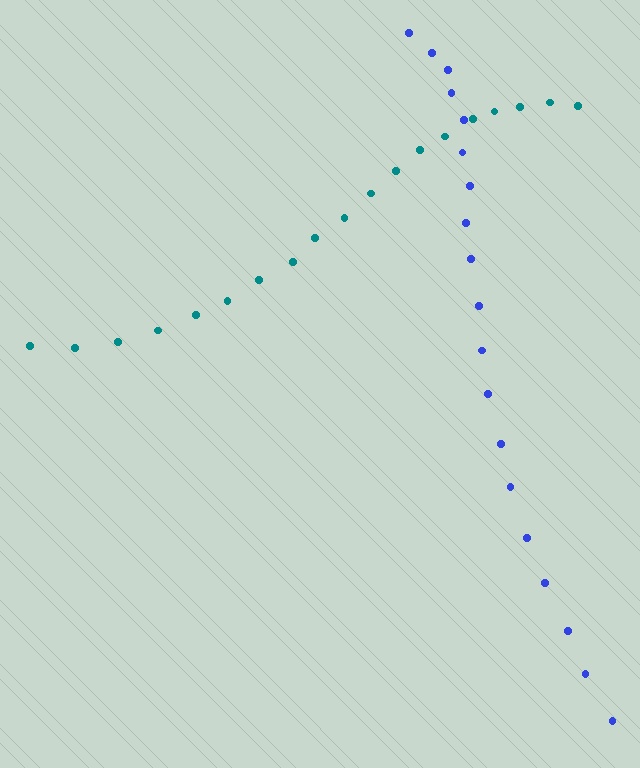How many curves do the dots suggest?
There are 2 distinct paths.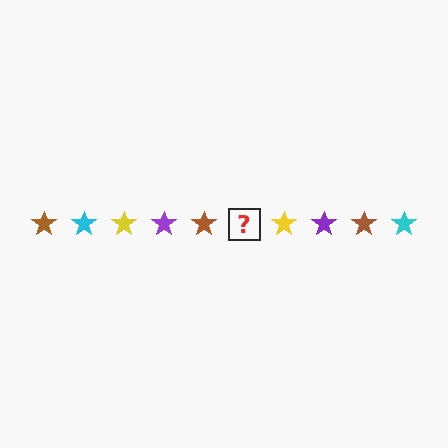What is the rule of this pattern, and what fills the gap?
The rule is that the pattern cycles through brown, cyan, yellow, purple stars. The gap should be filled with a cyan star.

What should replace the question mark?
The question mark should be replaced with a cyan star.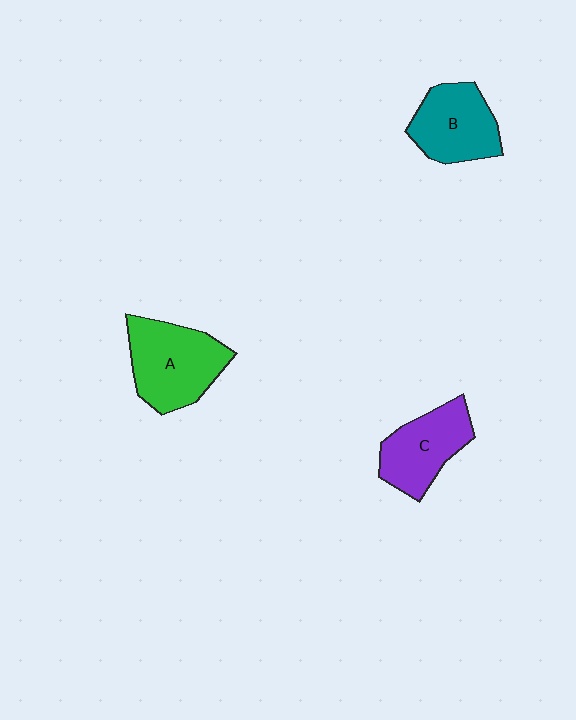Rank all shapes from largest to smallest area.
From largest to smallest: A (green), B (teal), C (purple).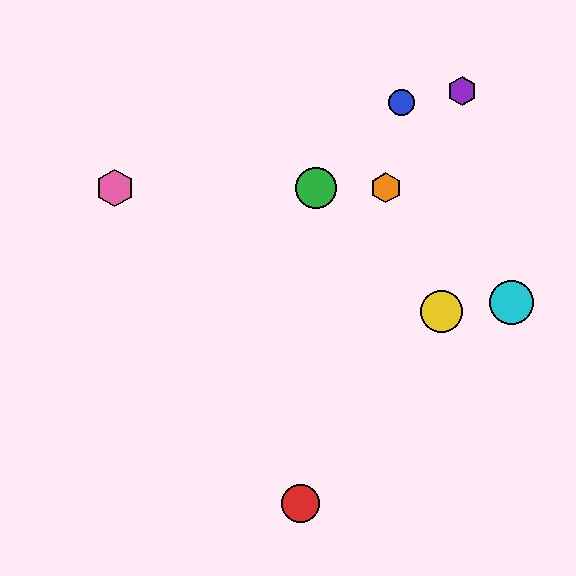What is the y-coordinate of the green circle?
The green circle is at y≈188.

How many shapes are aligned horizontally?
3 shapes (the green circle, the orange hexagon, the pink hexagon) are aligned horizontally.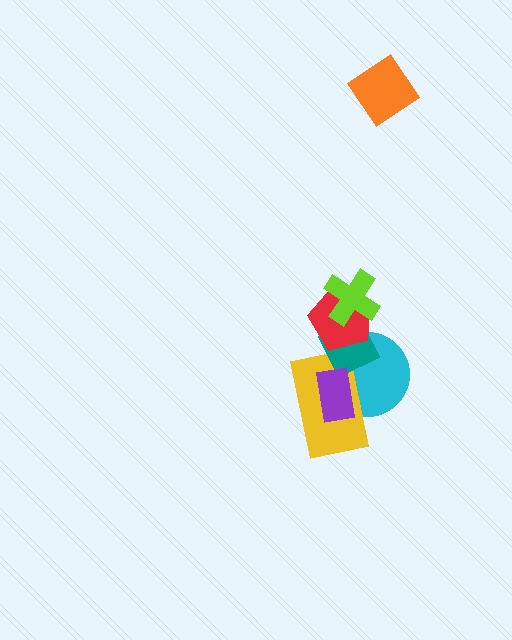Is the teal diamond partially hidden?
Yes, it is partially covered by another shape.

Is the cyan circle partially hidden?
Yes, it is partially covered by another shape.